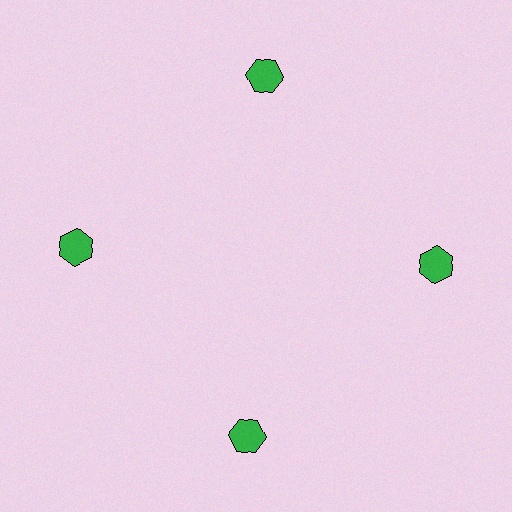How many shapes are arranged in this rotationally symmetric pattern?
There are 4 shapes, arranged in 4 groups of 1.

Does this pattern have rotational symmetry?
Yes, this pattern has 4-fold rotational symmetry. It looks the same after rotating 90 degrees around the center.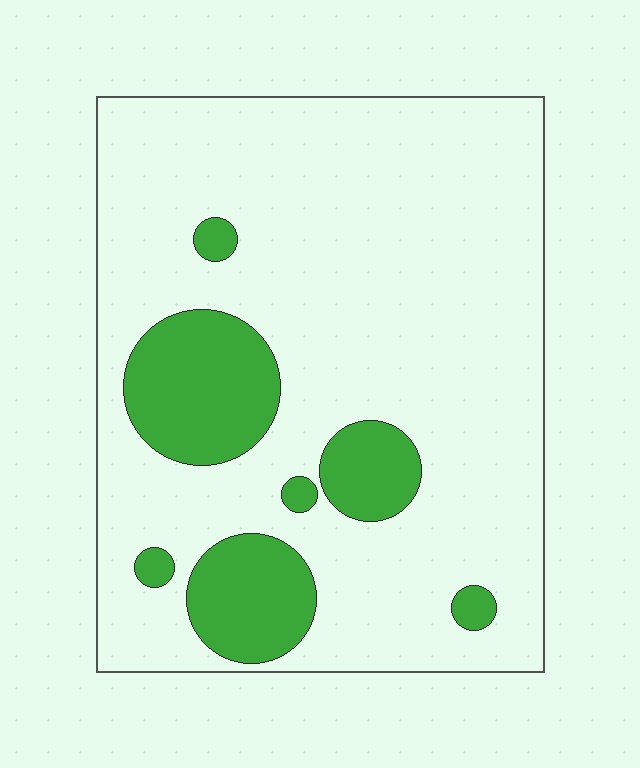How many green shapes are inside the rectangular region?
7.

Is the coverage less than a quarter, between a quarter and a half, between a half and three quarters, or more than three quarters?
Less than a quarter.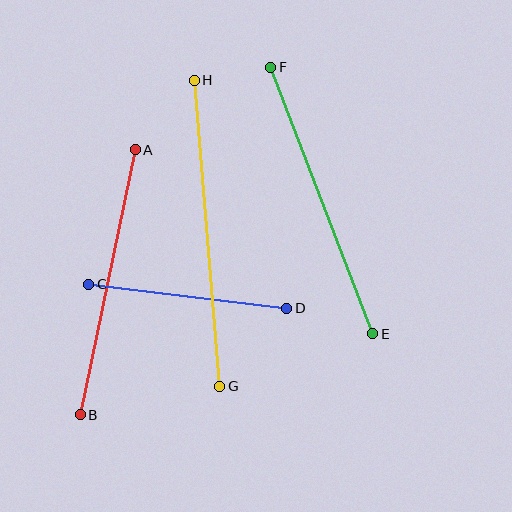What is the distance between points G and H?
The distance is approximately 307 pixels.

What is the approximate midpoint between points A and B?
The midpoint is at approximately (108, 282) pixels.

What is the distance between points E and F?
The distance is approximately 285 pixels.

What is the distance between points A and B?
The distance is approximately 271 pixels.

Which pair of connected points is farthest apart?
Points G and H are farthest apart.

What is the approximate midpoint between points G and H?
The midpoint is at approximately (207, 233) pixels.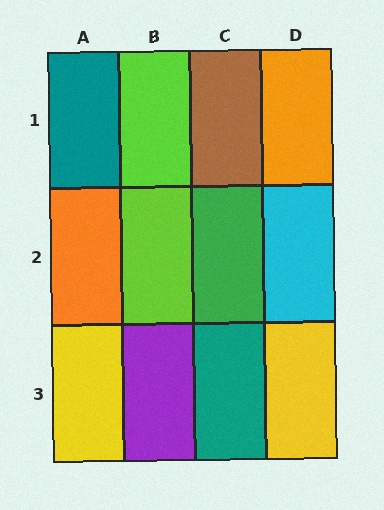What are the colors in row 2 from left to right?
Orange, lime, green, cyan.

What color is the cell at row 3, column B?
Purple.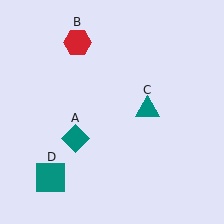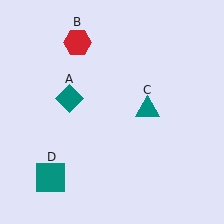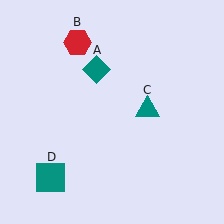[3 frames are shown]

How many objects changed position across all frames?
1 object changed position: teal diamond (object A).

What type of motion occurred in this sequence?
The teal diamond (object A) rotated clockwise around the center of the scene.